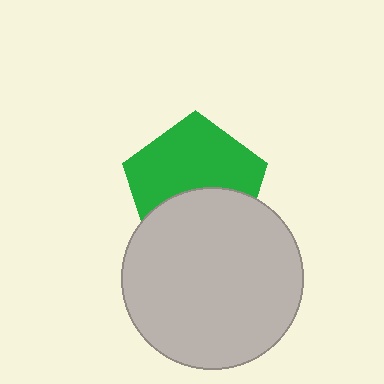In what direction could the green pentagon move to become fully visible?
The green pentagon could move up. That would shift it out from behind the light gray circle entirely.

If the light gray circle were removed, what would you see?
You would see the complete green pentagon.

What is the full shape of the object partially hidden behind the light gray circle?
The partially hidden object is a green pentagon.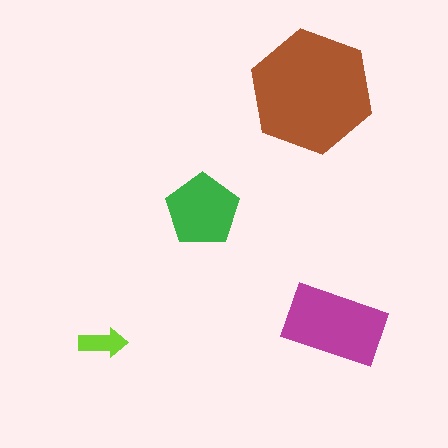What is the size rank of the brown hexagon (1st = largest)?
1st.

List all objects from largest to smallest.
The brown hexagon, the magenta rectangle, the green pentagon, the lime arrow.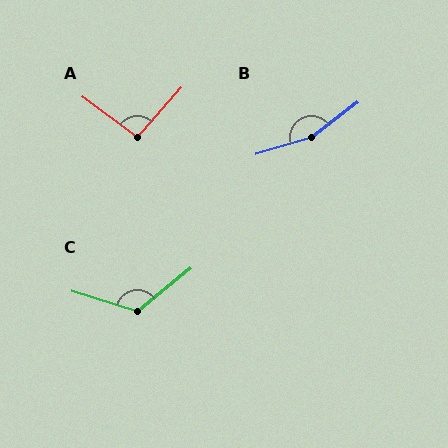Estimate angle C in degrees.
Approximately 124 degrees.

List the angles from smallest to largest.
A (95°), C (124°), B (159°).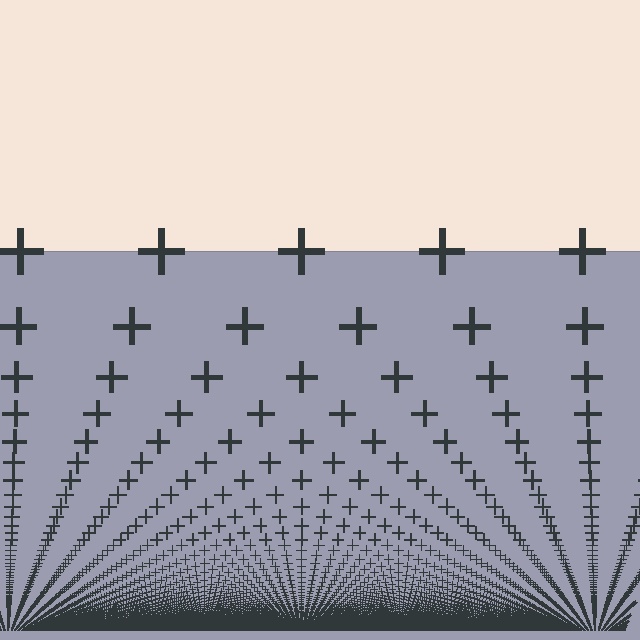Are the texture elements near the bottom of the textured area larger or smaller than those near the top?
Smaller. The gradient is inverted — elements near the bottom are smaller and denser.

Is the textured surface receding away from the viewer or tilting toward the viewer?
The surface appears to tilt toward the viewer. Texture elements get larger and sparser toward the top.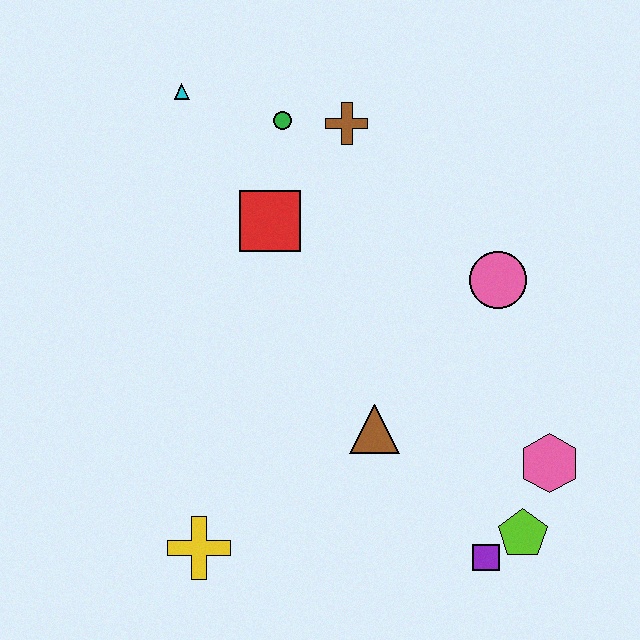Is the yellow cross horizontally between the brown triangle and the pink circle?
No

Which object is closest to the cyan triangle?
The green circle is closest to the cyan triangle.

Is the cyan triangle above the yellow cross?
Yes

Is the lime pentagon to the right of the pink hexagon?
No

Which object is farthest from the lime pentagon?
The cyan triangle is farthest from the lime pentagon.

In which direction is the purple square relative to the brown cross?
The purple square is below the brown cross.